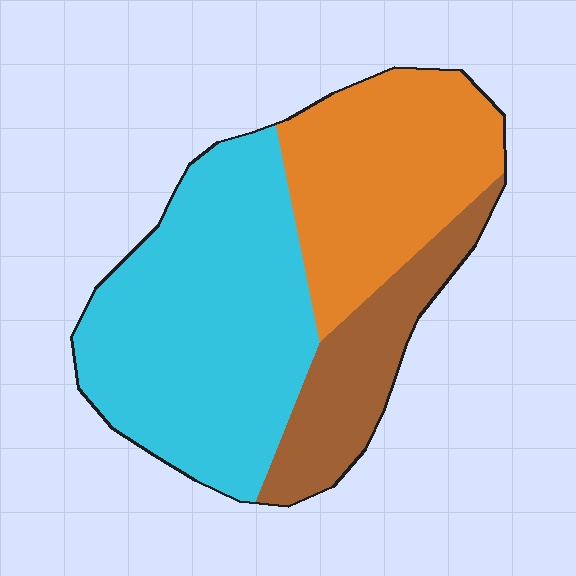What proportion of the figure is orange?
Orange takes up about one third (1/3) of the figure.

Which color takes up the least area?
Brown, at roughly 20%.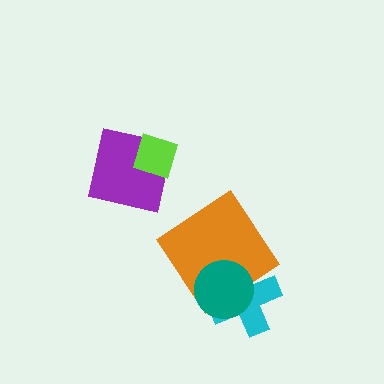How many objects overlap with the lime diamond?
1 object overlaps with the lime diamond.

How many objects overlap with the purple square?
1 object overlaps with the purple square.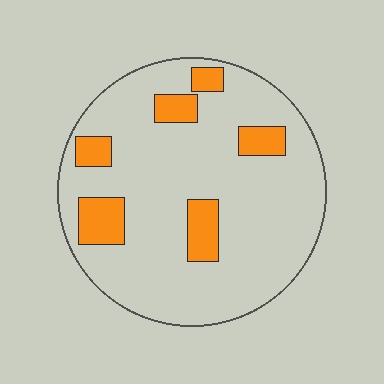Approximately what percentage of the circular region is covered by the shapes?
Approximately 15%.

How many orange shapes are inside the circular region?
6.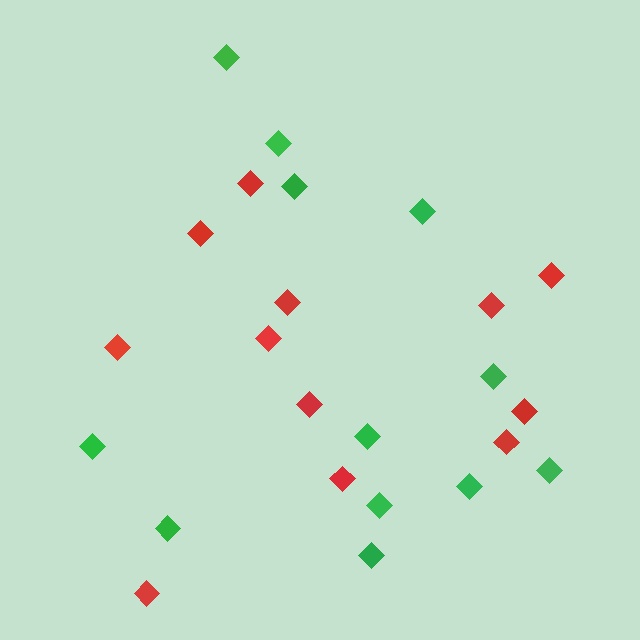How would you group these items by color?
There are 2 groups: one group of green diamonds (12) and one group of red diamonds (12).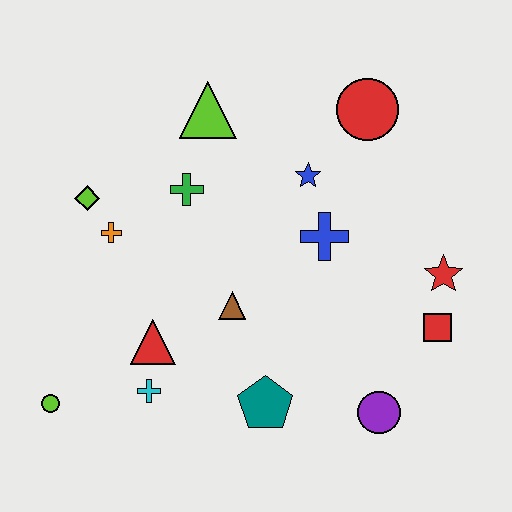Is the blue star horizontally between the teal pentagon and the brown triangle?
No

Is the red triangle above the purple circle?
Yes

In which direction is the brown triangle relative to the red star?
The brown triangle is to the left of the red star.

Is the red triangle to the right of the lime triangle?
No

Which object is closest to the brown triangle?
The red triangle is closest to the brown triangle.